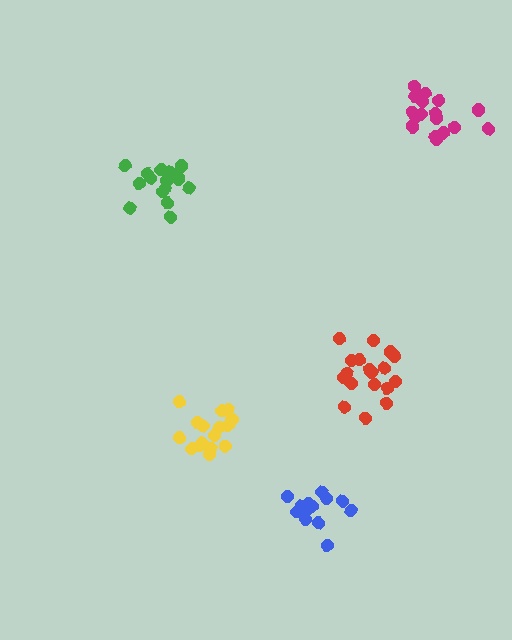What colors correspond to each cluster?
The clusters are colored: yellow, red, blue, green, magenta.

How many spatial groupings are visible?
There are 5 spatial groupings.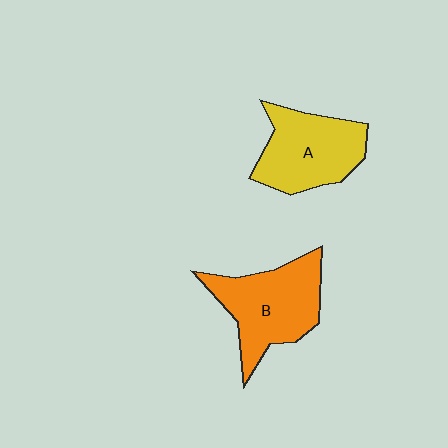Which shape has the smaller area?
Shape A (yellow).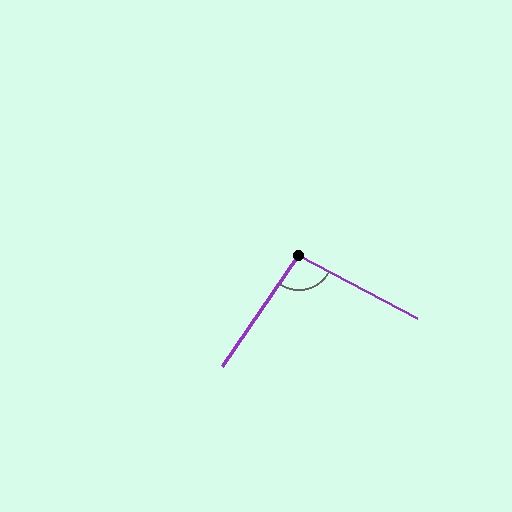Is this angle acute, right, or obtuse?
It is obtuse.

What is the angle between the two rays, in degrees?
Approximately 97 degrees.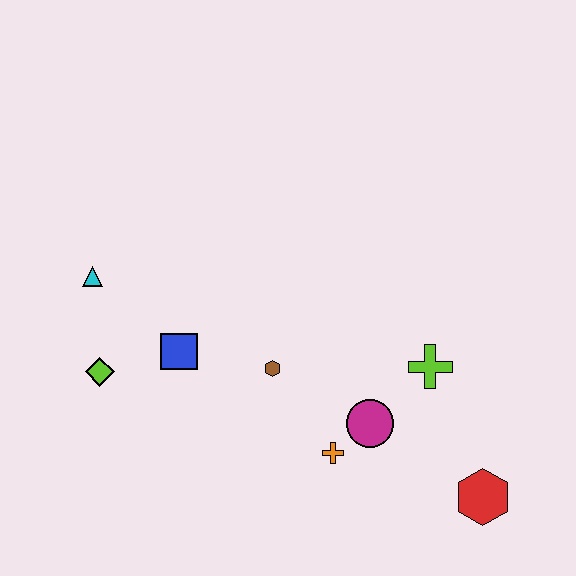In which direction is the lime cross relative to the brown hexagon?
The lime cross is to the right of the brown hexagon.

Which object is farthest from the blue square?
The red hexagon is farthest from the blue square.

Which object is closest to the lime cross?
The magenta circle is closest to the lime cross.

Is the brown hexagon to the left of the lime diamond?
No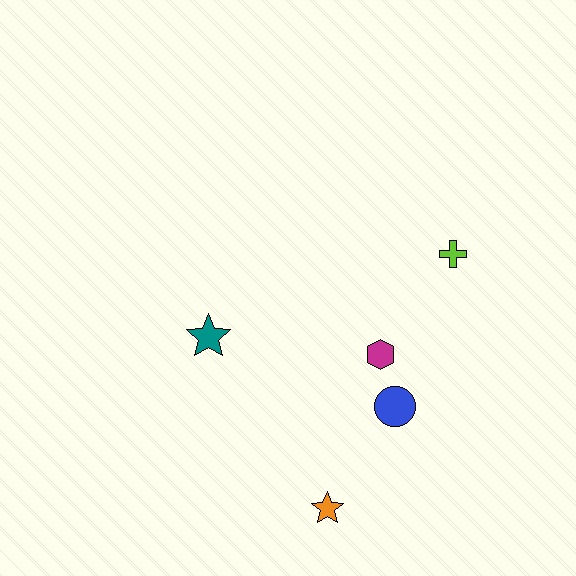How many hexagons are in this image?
There is 1 hexagon.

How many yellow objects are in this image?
There are no yellow objects.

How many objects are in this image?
There are 5 objects.